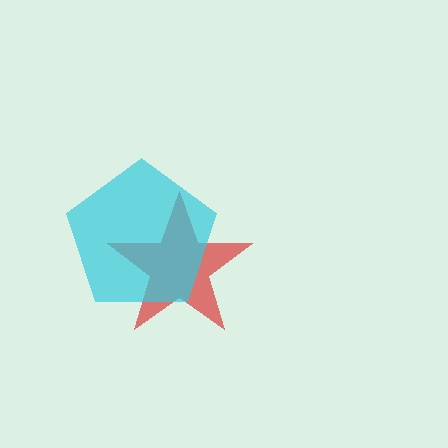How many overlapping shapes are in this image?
There are 2 overlapping shapes in the image.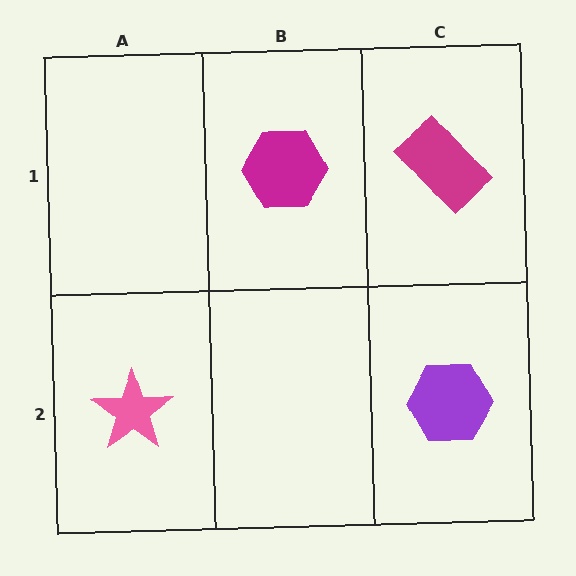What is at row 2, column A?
A pink star.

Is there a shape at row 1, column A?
No, that cell is empty.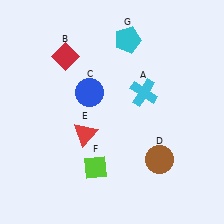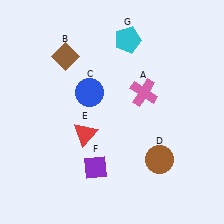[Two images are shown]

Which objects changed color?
A changed from cyan to pink. B changed from red to brown. F changed from lime to purple.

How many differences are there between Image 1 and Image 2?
There are 3 differences between the two images.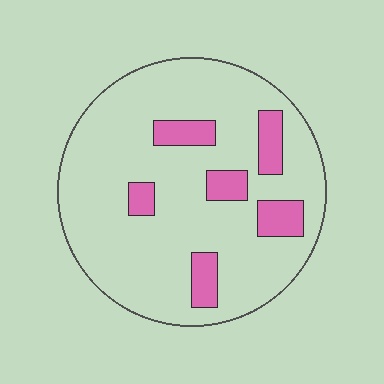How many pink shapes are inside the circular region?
6.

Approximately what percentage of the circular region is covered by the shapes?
Approximately 15%.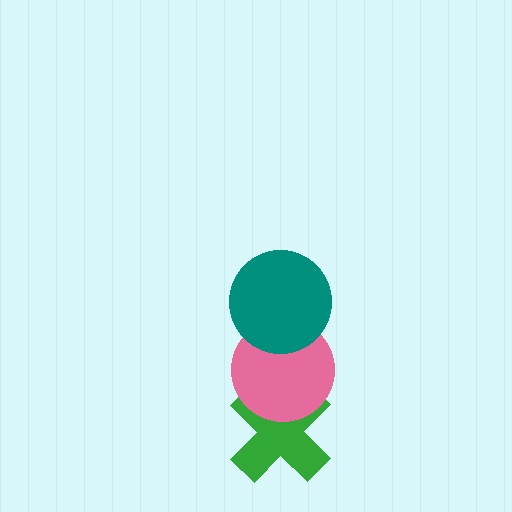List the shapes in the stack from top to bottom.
From top to bottom: the teal circle, the pink circle, the green cross.